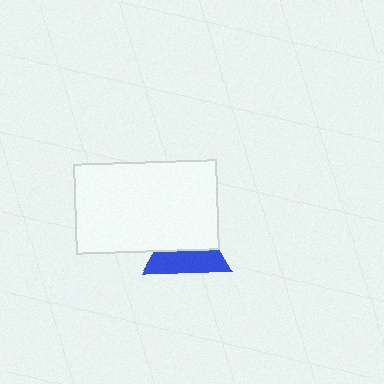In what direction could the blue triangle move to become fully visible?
The blue triangle could move down. That would shift it out from behind the white rectangle entirely.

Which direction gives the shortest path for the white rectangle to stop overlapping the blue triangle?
Moving up gives the shortest separation.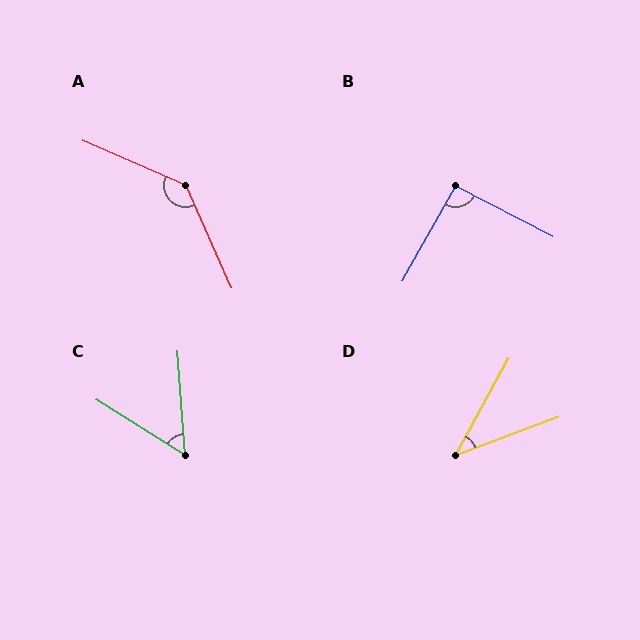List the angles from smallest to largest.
D (41°), C (54°), B (92°), A (137°).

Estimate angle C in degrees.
Approximately 54 degrees.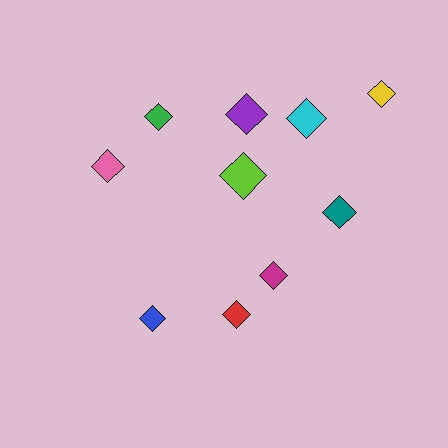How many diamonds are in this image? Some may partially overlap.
There are 10 diamonds.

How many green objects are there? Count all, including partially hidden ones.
There is 1 green object.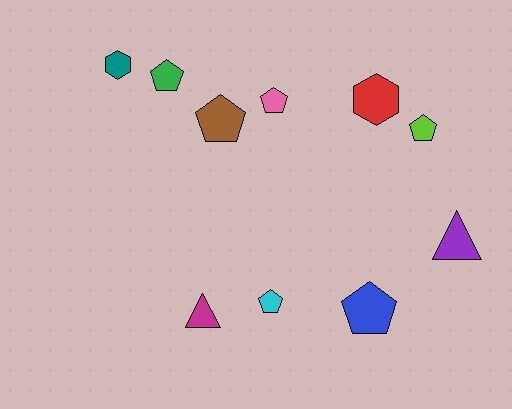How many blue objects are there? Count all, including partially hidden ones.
There is 1 blue object.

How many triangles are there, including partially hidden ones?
There are 2 triangles.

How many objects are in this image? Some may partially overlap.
There are 10 objects.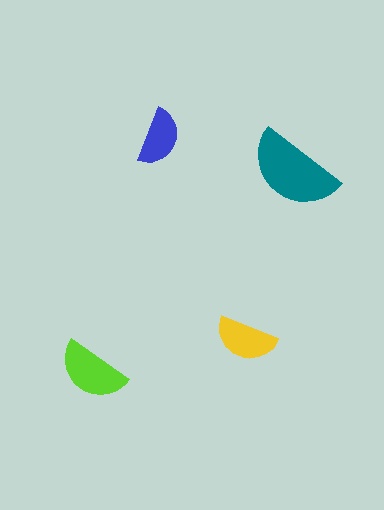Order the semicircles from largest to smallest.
the teal one, the lime one, the yellow one, the blue one.